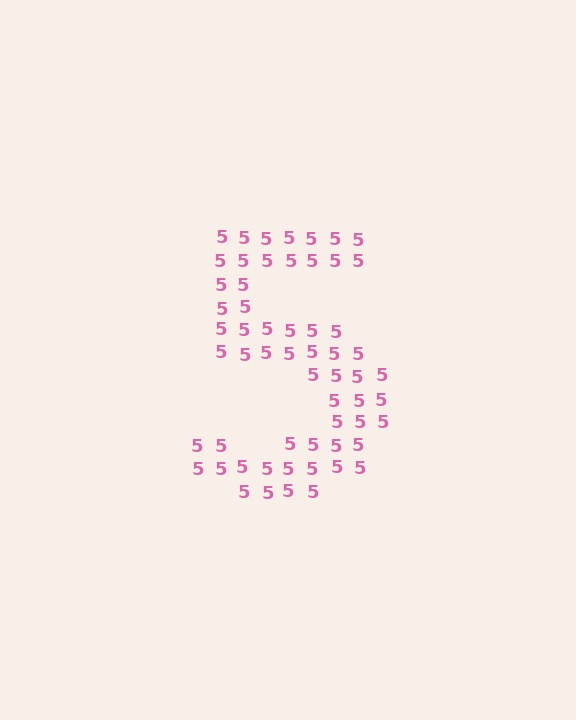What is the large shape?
The large shape is the digit 5.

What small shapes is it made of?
It is made of small digit 5's.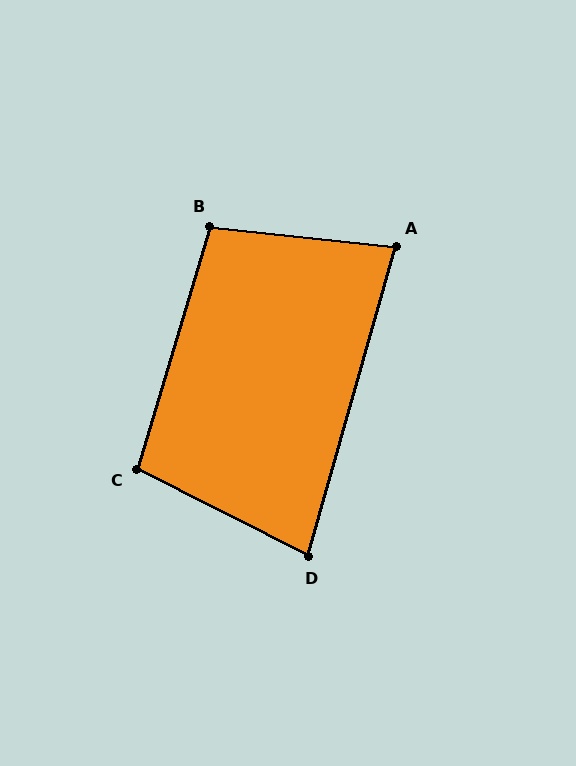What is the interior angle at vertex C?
Approximately 100 degrees (obtuse).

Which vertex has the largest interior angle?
B, at approximately 101 degrees.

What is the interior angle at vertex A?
Approximately 80 degrees (acute).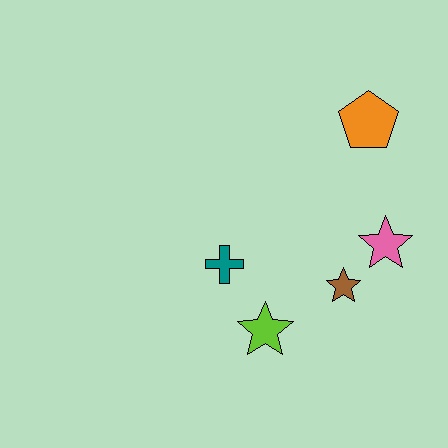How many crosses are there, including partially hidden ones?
There is 1 cross.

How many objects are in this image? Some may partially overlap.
There are 5 objects.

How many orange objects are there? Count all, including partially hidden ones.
There is 1 orange object.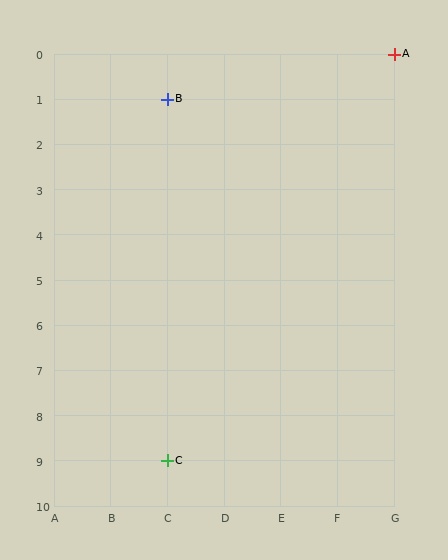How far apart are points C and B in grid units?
Points C and B are 8 rows apart.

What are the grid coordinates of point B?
Point B is at grid coordinates (C, 1).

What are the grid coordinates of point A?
Point A is at grid coordinates (G, 0).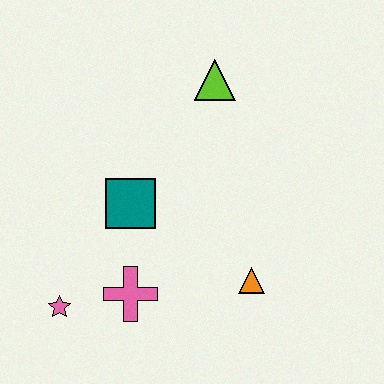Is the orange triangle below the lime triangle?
Yes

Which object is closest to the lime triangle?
The teal square is closest to the lime triangle.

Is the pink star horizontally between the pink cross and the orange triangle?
No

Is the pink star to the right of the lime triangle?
No